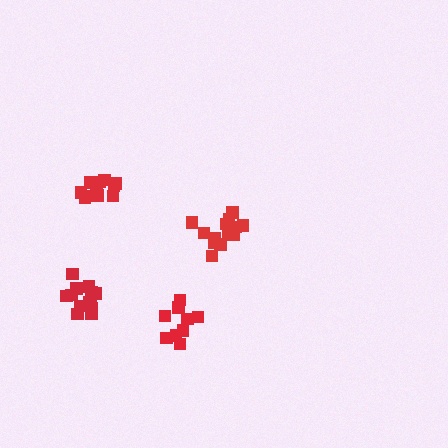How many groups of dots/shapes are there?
There are 4 groups.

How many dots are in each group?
Group 1: 12 dots, Group 2: 9 dots, Group 3: 13 dots, Group 4: 14 dots (48 total).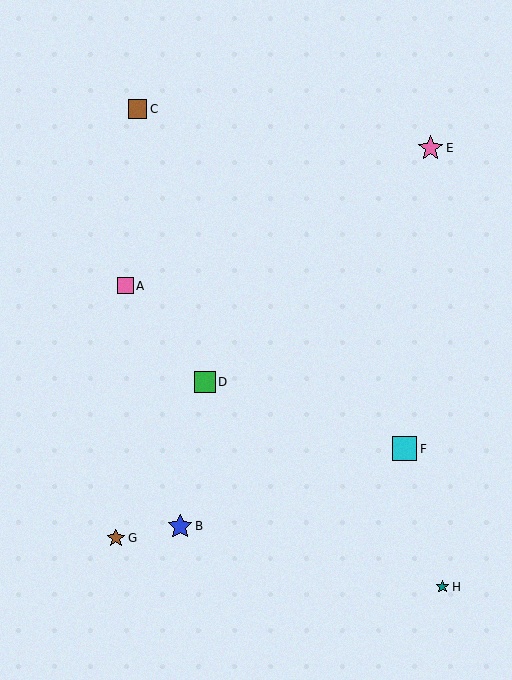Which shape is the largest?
The blue star (labeled B) is the largest.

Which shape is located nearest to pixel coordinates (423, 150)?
The pink star (labeled E) at (431, 148) is nearest to that location.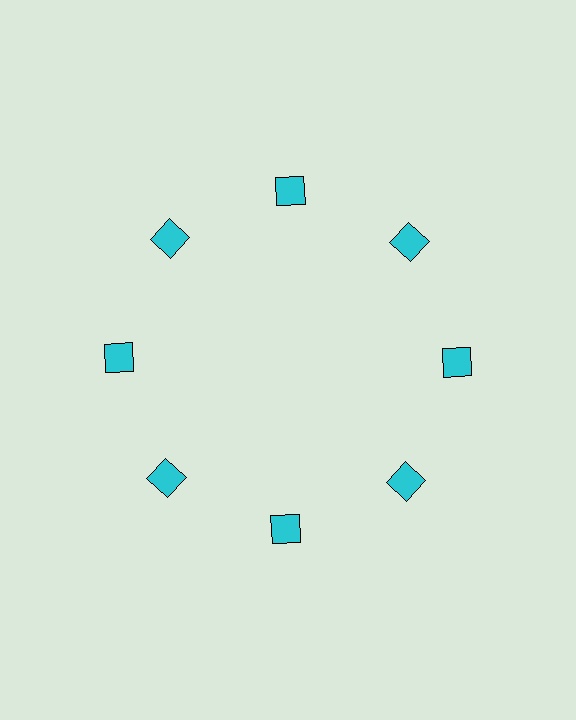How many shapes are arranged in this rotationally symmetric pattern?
There are 8 shapes, arranged in 8 groups of 1.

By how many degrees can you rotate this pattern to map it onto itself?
The pattern maps onto itself every 45 degrees of rotation.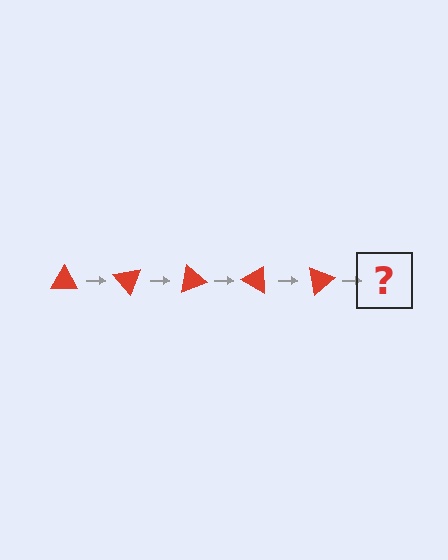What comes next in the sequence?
The next element should be a red triangle rotated 250 degrees.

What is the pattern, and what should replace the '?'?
The pattern is that the triangle rotates 50 degrees each step. The '?' should be a red triangle rotated 250 degrees.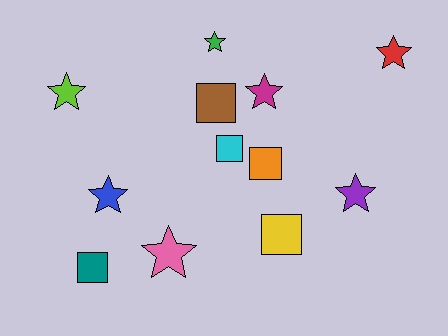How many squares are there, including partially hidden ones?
There are 5 squares.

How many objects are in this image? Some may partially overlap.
There are 12 objects.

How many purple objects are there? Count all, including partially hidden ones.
There is 1 purple object.